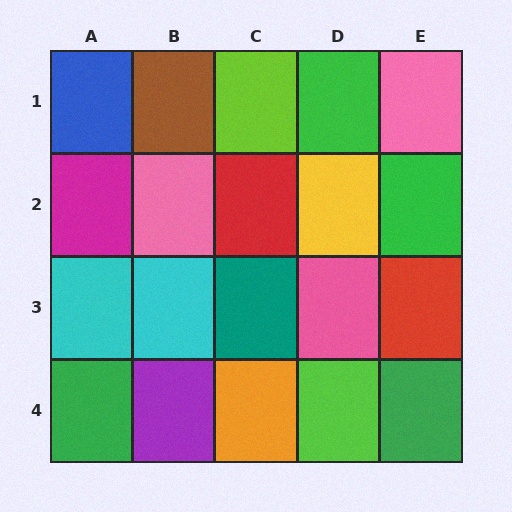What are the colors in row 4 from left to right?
Green, purple, orange, lime, green.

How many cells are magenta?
1 cell is magenta.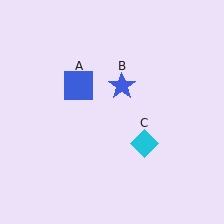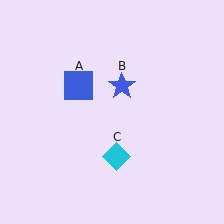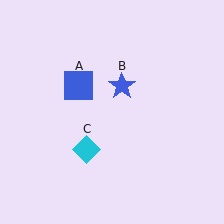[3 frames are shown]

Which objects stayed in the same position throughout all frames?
Blue square (object A) and blue star (object B) remained stationary.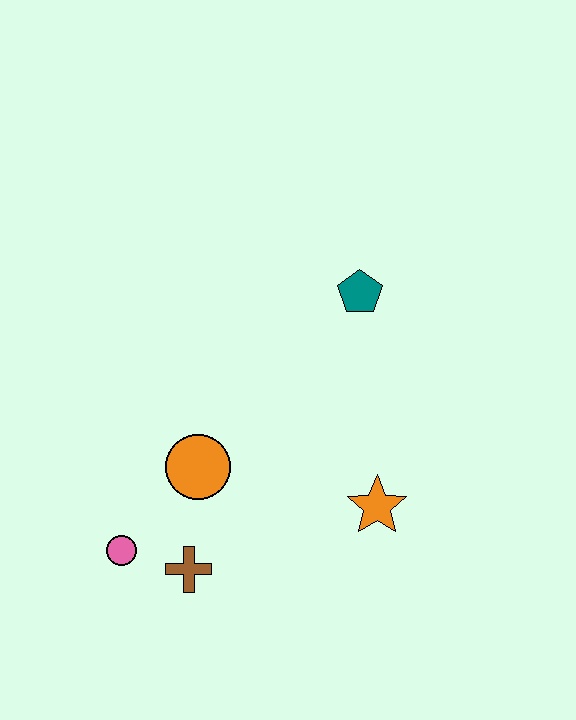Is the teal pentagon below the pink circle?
No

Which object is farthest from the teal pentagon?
The pink circle is farthest from the teal pentagon.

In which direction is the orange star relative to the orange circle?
The orange star is to the right of the orange circle.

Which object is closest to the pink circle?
The brown cross is closest to the pink circle.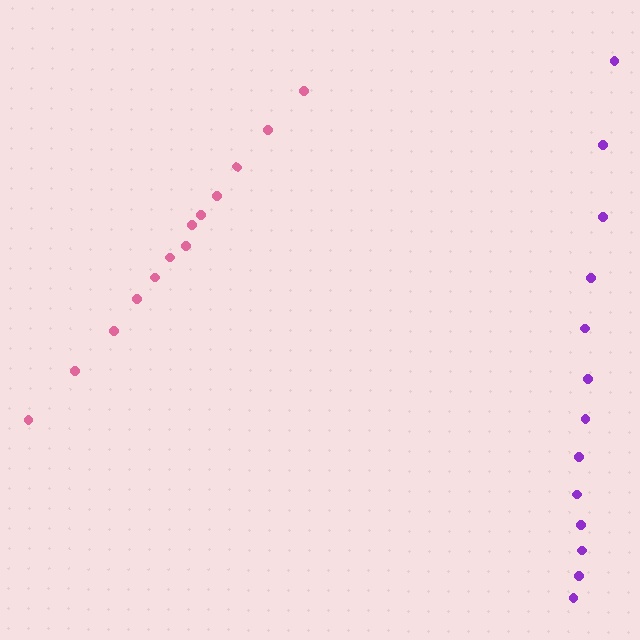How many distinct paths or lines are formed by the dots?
There are 2 distinct paths.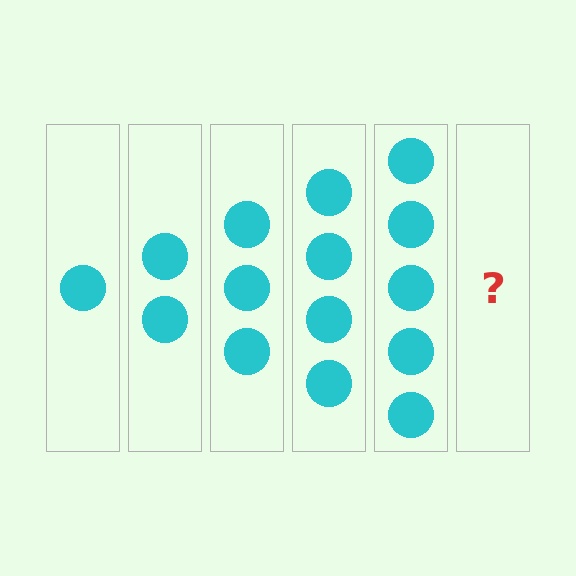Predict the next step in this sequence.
The next step is 6 circles.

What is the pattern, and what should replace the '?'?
The pattern is that each step adds one more circle. The '?' should be 6 circles.